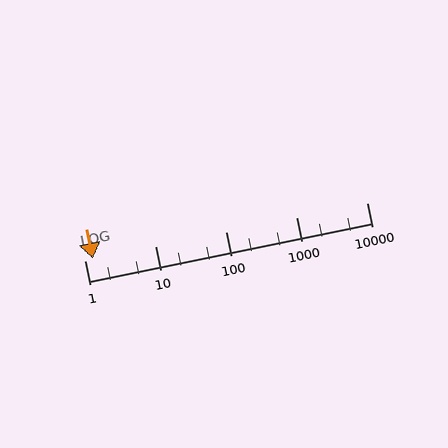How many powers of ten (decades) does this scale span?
The scale spans 4 decades, from 1 to 10000.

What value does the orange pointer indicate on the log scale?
The pointer indicates approximately 1.3.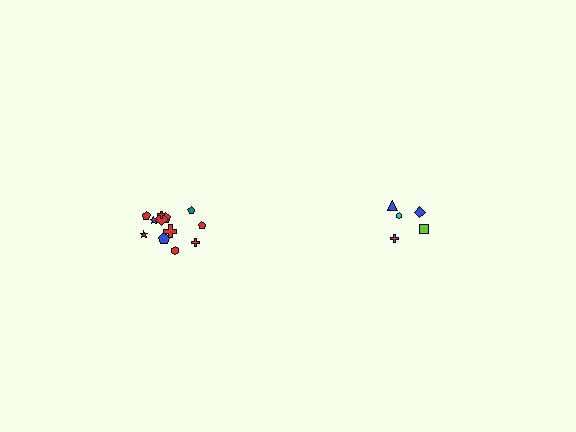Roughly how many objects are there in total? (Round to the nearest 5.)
Roughly 15 objects in total.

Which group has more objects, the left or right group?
The left group.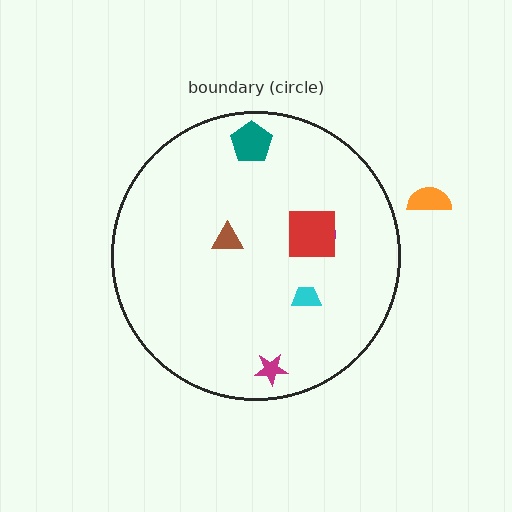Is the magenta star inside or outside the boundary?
Inside.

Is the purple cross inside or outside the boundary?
Inside.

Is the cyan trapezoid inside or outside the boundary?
Inside.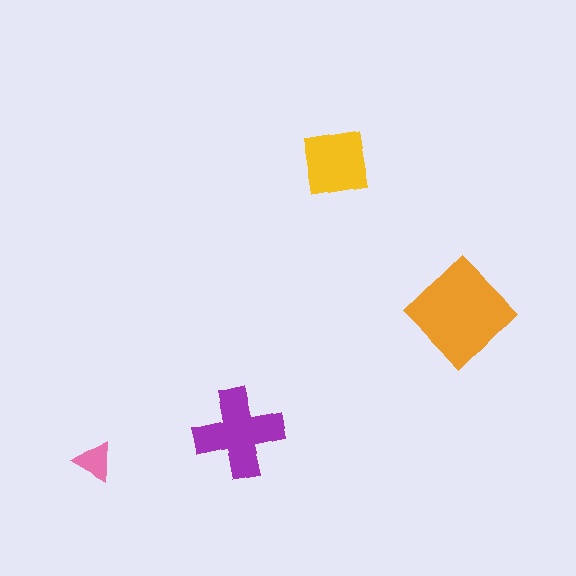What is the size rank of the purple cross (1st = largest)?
2nd.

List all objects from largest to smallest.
The orange diamond, the purple cross, the yellow square, the pink triangle.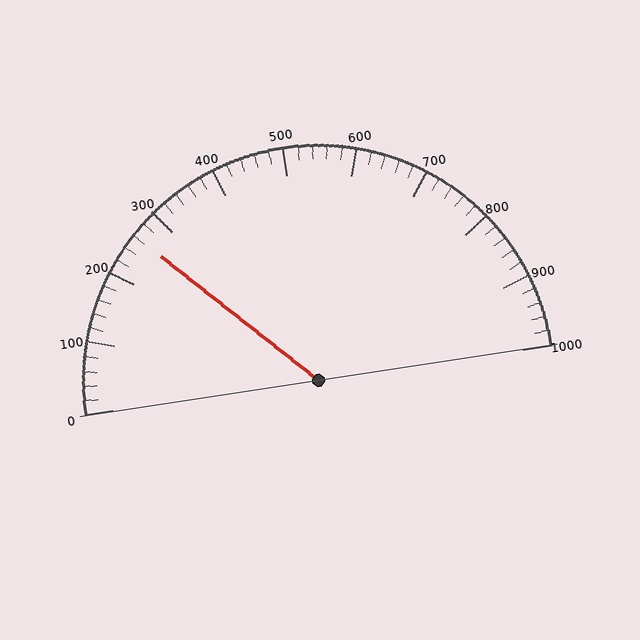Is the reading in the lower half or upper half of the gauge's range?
The reading is in the lower half of the range (0 to 1000).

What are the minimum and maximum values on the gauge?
The gauge ranges from 0 to 1000.